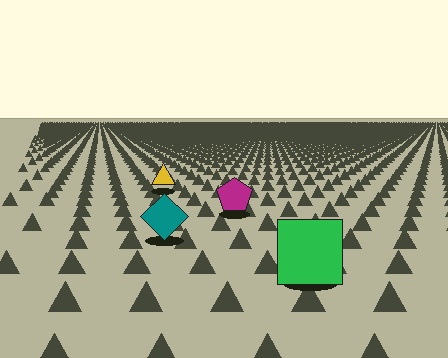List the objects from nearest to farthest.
From nearest to farthest: the green square, the teal diamond, the magenta pentagon, the yellow triangle.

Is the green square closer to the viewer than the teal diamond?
Yes. The green square is closer — you can tell from the texture gradient: the ground texture is coarser near it.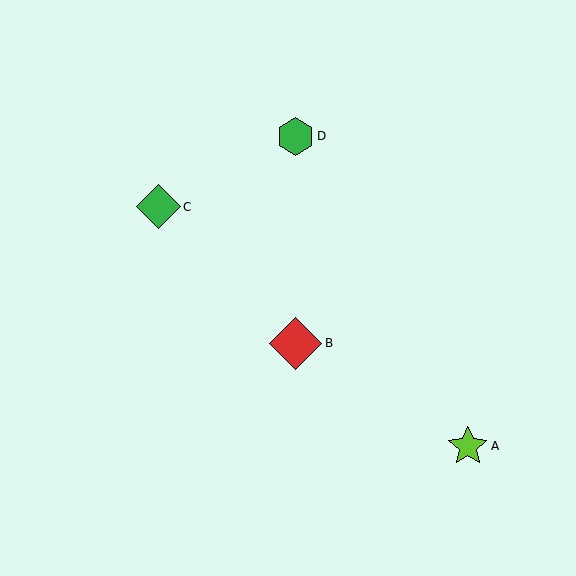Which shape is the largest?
The red diamond (labeled B) is the largest.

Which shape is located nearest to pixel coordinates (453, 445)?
The lime star (labeled A) at (468, 446) is nearest to that location.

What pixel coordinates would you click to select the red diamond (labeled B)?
Click at (296, 343) to select the red diamond B.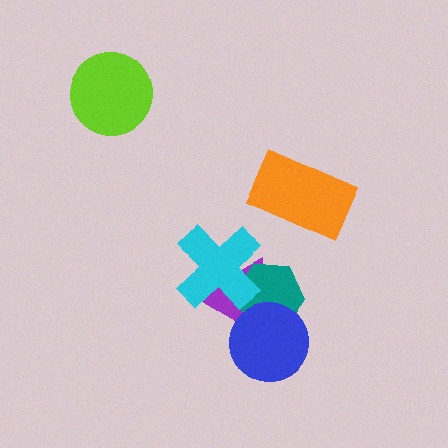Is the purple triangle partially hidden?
Yes, it is partially covered by another shape.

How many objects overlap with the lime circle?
0 objects overlap with the lime circle.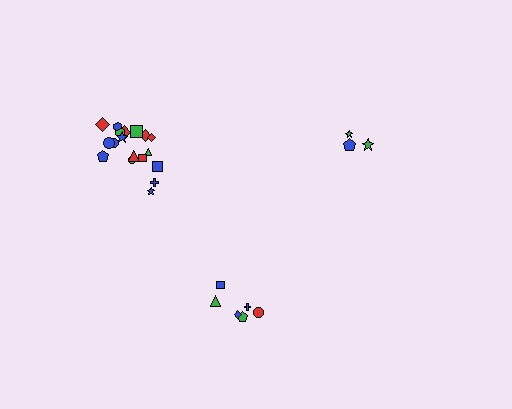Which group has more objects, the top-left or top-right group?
The top-left group.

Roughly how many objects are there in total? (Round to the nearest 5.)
Roughly 25 objects in total.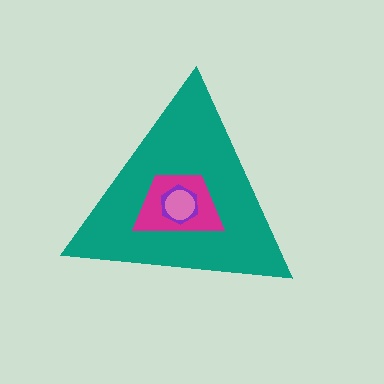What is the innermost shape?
The pink circle.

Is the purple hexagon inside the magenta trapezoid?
Yes.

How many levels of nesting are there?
4.